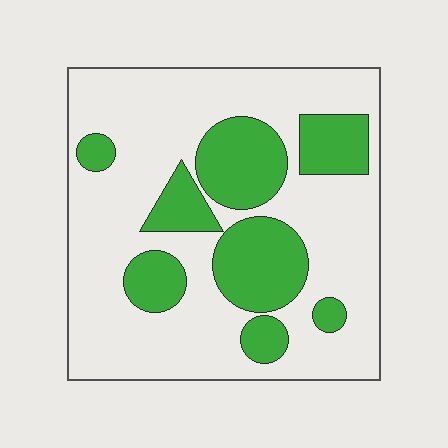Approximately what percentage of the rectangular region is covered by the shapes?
Approximately 30%.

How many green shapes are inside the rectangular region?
8.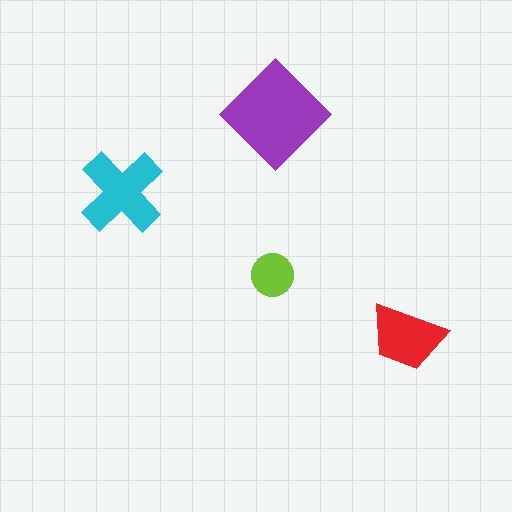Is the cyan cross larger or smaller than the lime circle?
Larger.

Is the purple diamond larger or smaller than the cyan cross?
Larger.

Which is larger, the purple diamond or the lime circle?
The purple diamond.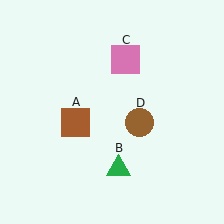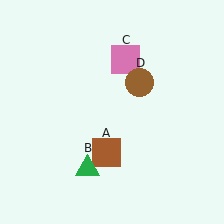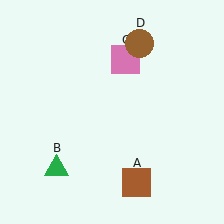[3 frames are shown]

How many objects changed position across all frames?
3 objects changed position: brown square (object A), green triangle (object B), brown circle (object D).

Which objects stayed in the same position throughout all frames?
Pink square (object C) remained stationary.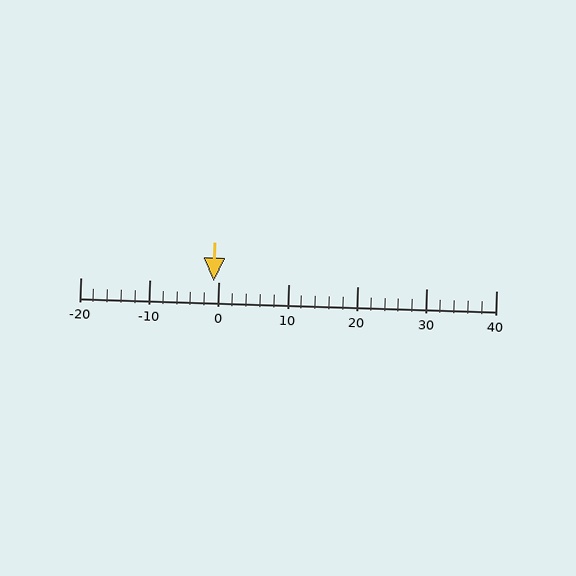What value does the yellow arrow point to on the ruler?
The yellow arrow points to approximately -1.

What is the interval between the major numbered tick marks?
The major tick marks are spaced 10 units apart.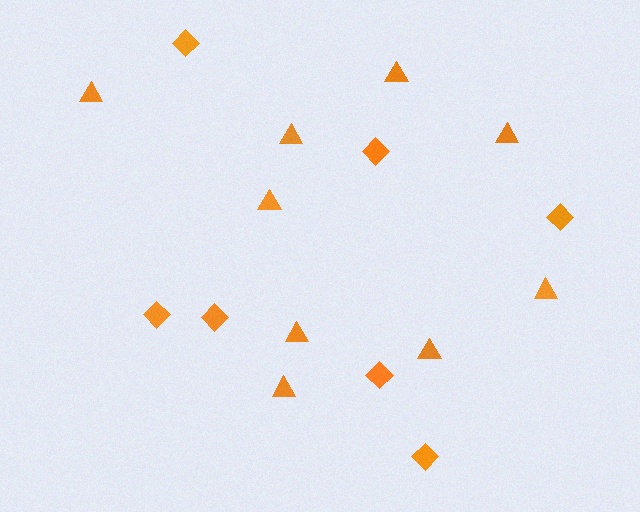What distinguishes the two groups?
There are 2 groups: one group of diamonds (7) and one group of triangles (9).